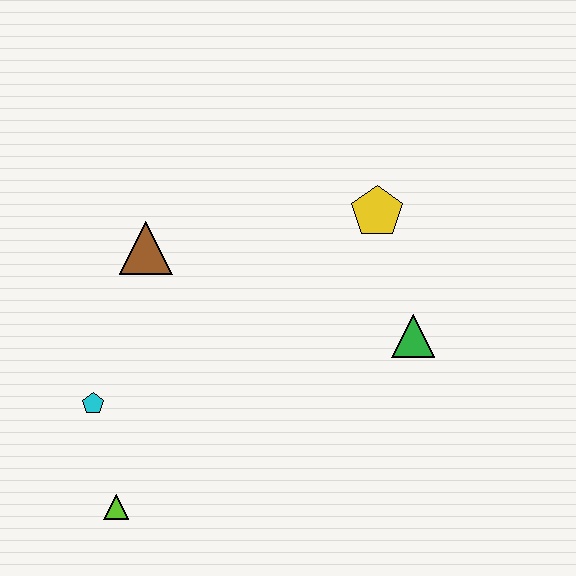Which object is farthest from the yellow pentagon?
The lime triangle is farthest from the yellow pentagon.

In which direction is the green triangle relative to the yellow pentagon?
The green triangle is below the yellow pentagon.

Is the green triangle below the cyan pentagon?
No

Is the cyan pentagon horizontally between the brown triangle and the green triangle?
No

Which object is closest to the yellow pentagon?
The green triangle is closest to the yellow pentagon.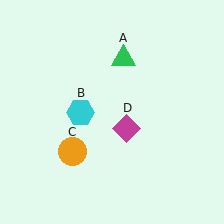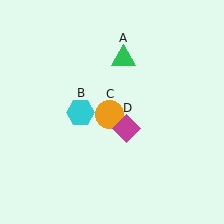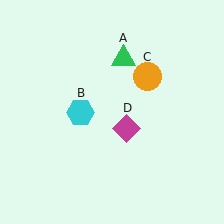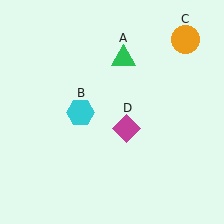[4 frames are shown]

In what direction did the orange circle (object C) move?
The orange circle (object C) moved up and to the right.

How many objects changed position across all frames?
1 object changed position: orange circle (object C).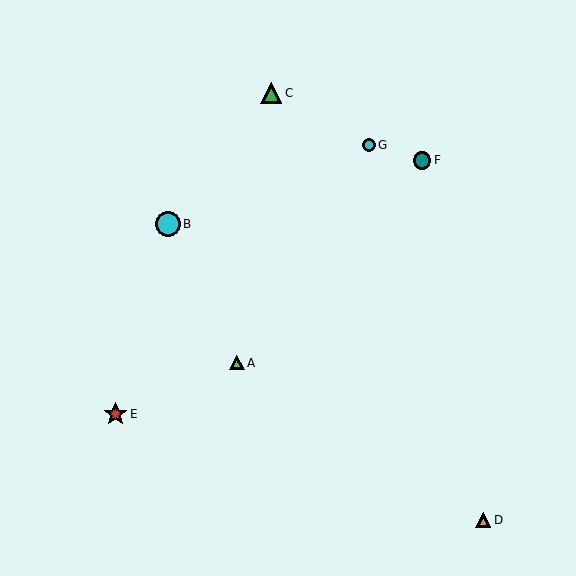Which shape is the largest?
The cyan circle (labeled B) is the largest.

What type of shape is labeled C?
Shape C is a green triangle.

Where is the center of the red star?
The center of the red star is at (116, 414).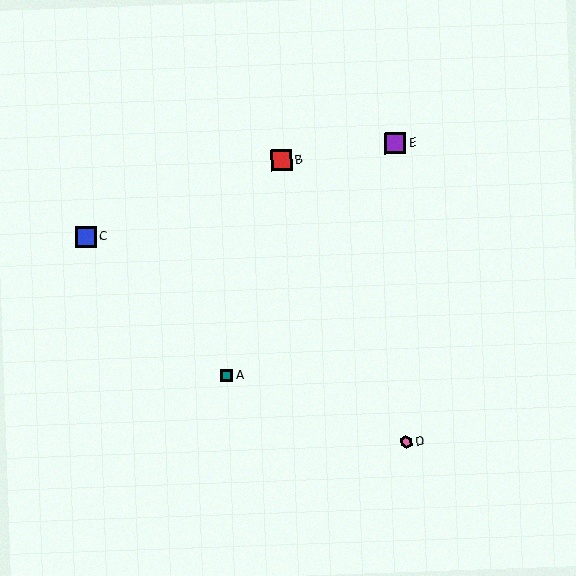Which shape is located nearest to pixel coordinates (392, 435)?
The pink hexagon (labeled D) at (406, 442) is nearest to that location.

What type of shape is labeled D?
Shape D is a pink hexagon.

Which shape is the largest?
The purple square (labeled E) is the largest.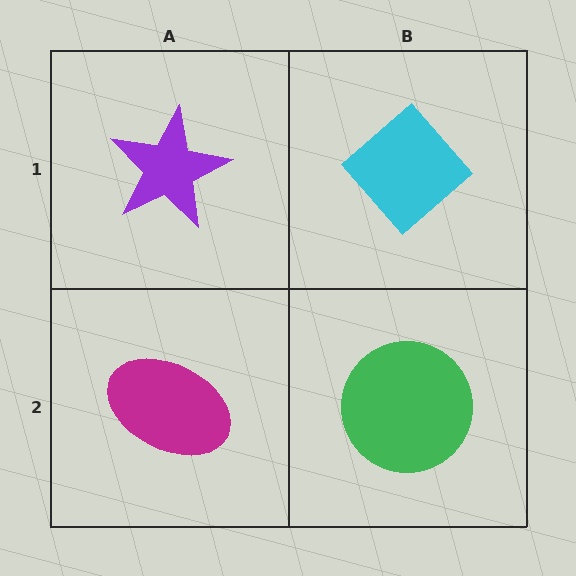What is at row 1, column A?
A purple star.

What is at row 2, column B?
A green circle.